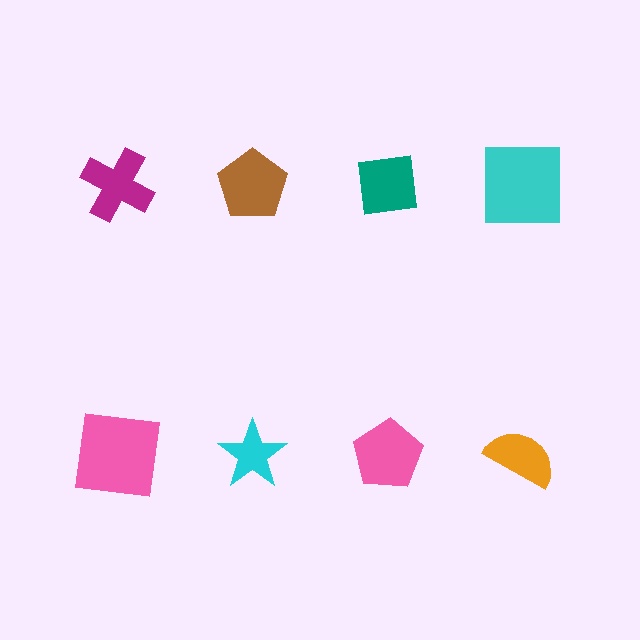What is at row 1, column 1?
A magenta cross.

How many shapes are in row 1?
4 shapes.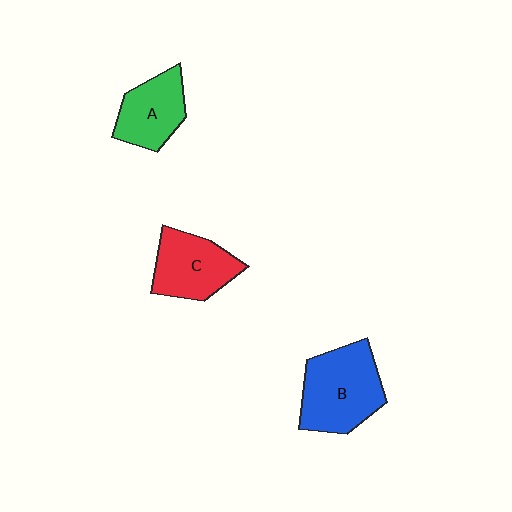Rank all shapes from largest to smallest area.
From largest to smallest: B (blue), C (red), A (green).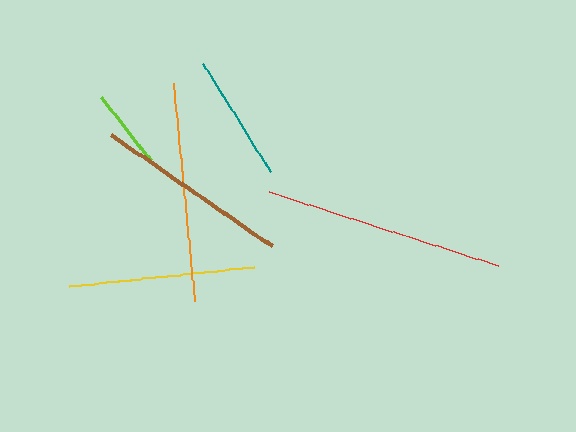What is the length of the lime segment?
The lime segment is approximately 80 pixels long.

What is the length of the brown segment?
The brown segment is approximately 195 pixels long.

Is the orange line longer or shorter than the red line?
The red line is longer than the orange line.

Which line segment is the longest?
The red line is the longest at approximately 241 pixels.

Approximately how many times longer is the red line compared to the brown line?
The red line is approximately 1.2 times the length of the brown line.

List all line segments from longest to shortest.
From longest to shortest: red, orange, brown, yellow, teal, lime.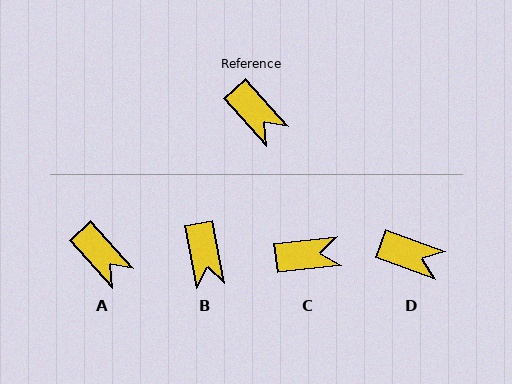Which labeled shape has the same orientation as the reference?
A.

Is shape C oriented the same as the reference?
No, it is off by about 54 degrees.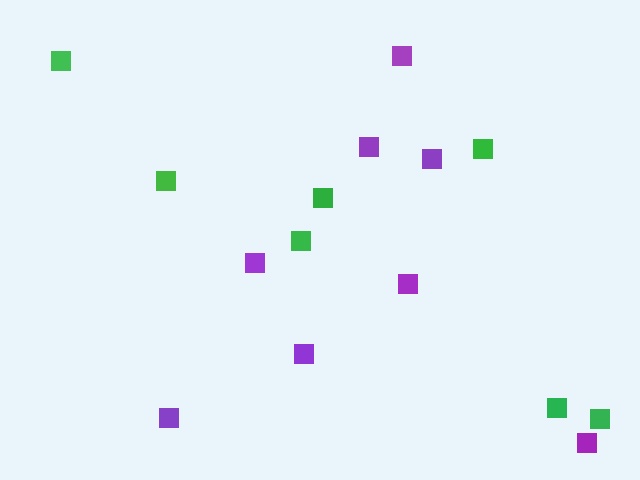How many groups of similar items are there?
There are 2 groups: one group of purple squares (8) and one group of green squares (7).